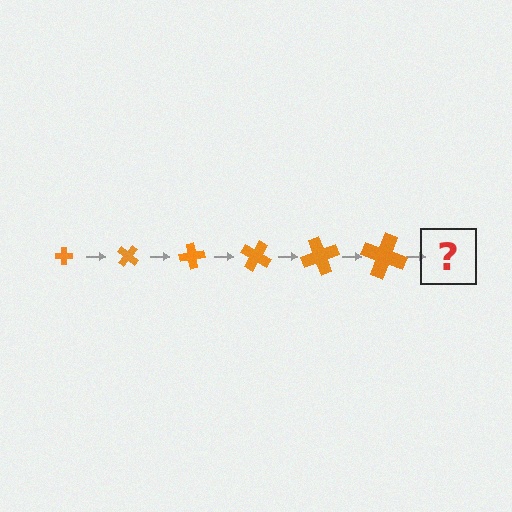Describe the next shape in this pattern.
It should be a cross, larger than the previous one and rotated 240 degrees from the start.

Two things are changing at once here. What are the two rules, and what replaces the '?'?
The two rules are that the cross grows larger each step and it rotates 40 degrees each step. The '?' should be a cross, larger than the previous one and rotated 240 degrees from the start.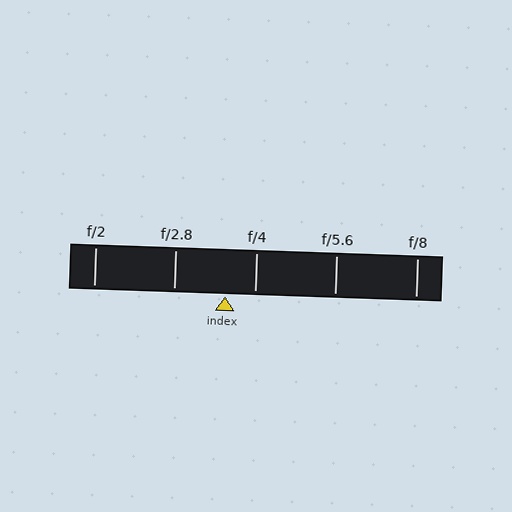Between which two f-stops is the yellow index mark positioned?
The index mark is between f/2.8 and f/4.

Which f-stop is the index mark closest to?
The index mark is closest to f/4.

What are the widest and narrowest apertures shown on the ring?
The widest aperture shown is f/2 and the narrowest is f/8.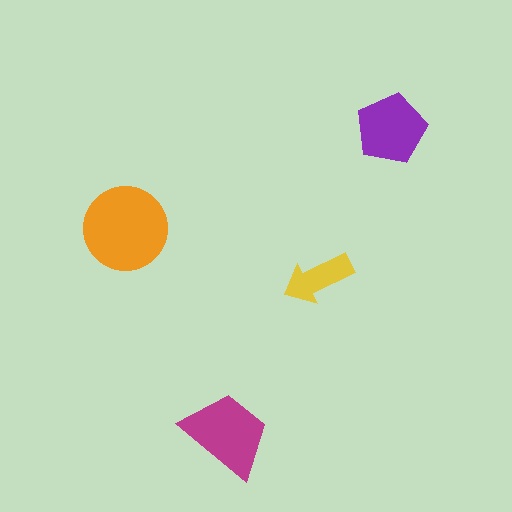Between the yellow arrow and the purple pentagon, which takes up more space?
The purple pentagon.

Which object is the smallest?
The yellow arrow.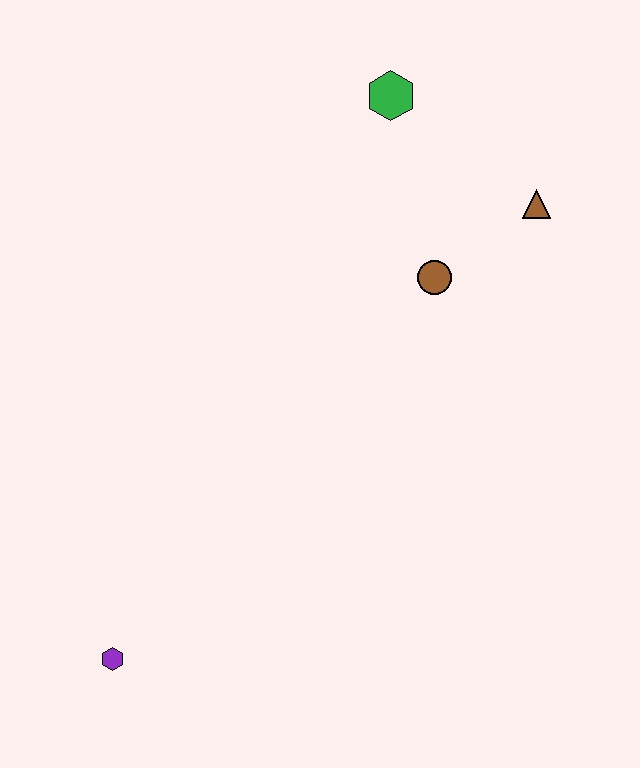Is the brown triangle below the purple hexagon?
No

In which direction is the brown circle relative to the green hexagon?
The brown circle is below the green hexagon.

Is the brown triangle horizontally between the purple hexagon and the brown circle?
No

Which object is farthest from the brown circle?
The purple hexagon is farthest from the brown circle.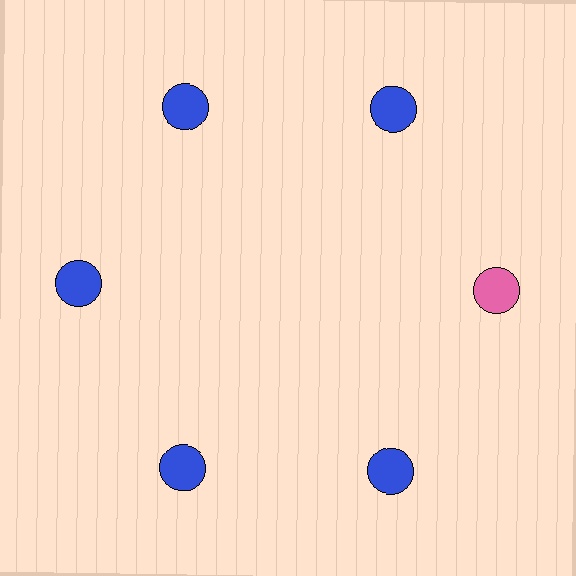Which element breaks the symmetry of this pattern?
The pink circle at roughly the 3 o'clock position breaks the symmetry. All other shapes are blue circles.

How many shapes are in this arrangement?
There are 6 shapes arranged in a ring pattern.